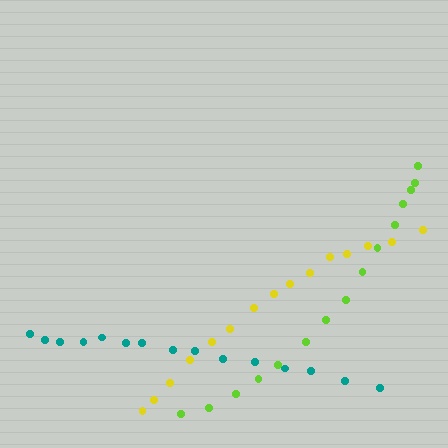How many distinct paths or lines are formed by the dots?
There are 3 distinct paths.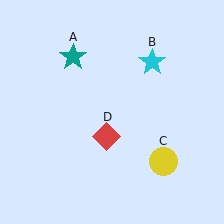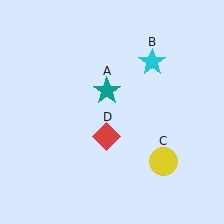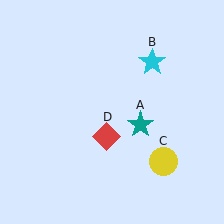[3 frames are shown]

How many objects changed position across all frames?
1 object changed position: teal star (object A).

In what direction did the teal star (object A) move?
The teal star (object A) moved down and to the right.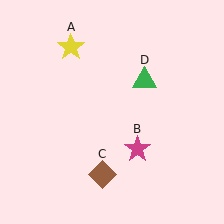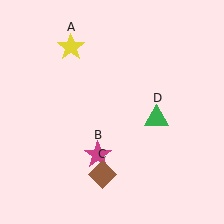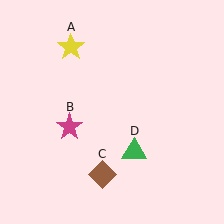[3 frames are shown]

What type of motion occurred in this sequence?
The magenta star (object B), green triangle (object D) rotated clockwise around the center of the scene.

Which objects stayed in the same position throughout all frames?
Yellow star (object A) and brown diamond (object C) remained stationary.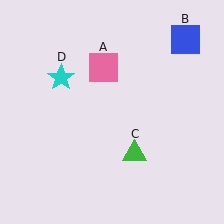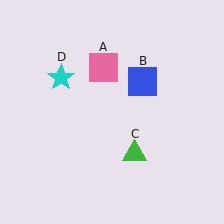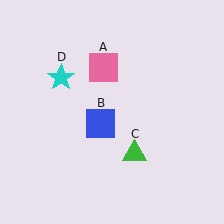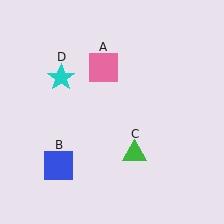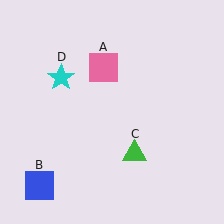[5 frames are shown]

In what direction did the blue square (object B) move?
The blue square (object B) moved down and to the left.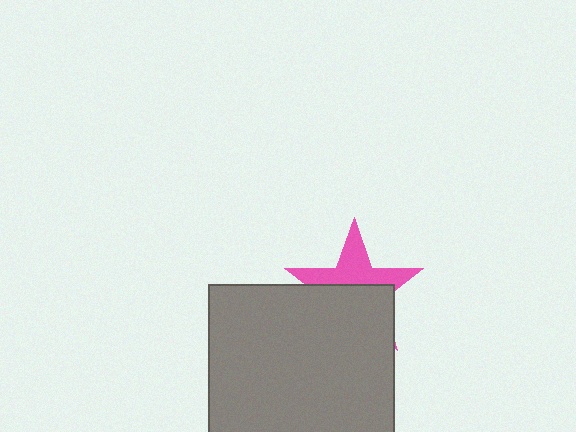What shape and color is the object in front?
The object in front is a gray square.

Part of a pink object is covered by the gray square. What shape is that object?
It is a star.